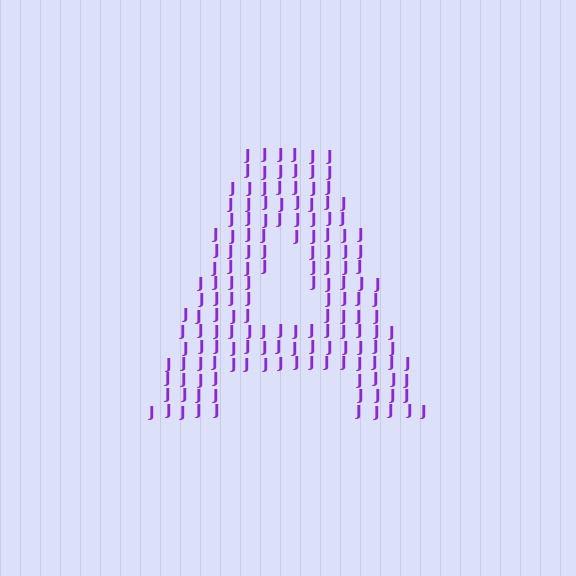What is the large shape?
The large shape is the letter A.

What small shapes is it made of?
It is made of small letter J's.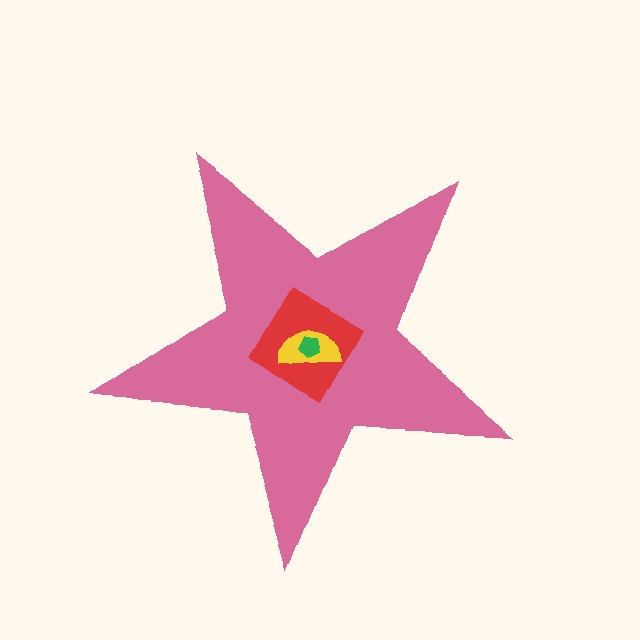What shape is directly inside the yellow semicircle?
The green pentagon.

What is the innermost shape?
The green pentagon.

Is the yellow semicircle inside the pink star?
Yes.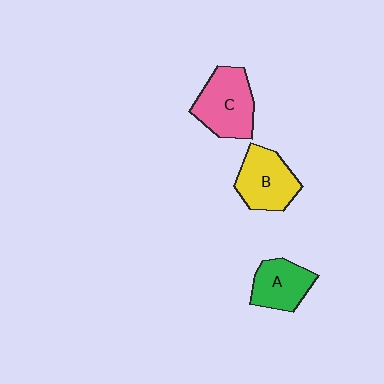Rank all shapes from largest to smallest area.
From largest to smallest: C (pink), B (yellow), A (green).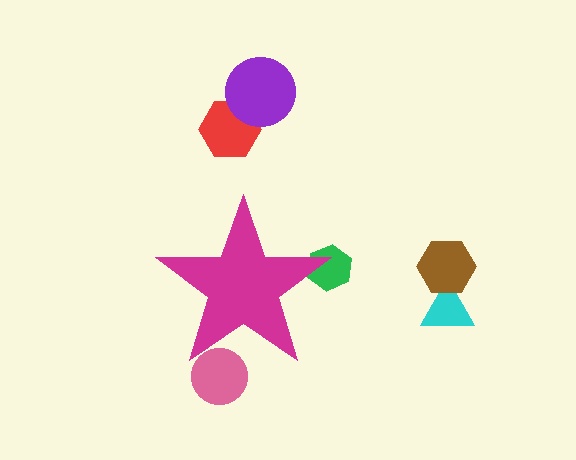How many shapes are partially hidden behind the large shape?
2 shapes are partially hidden.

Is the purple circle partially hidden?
No, the purple circle is fully visible.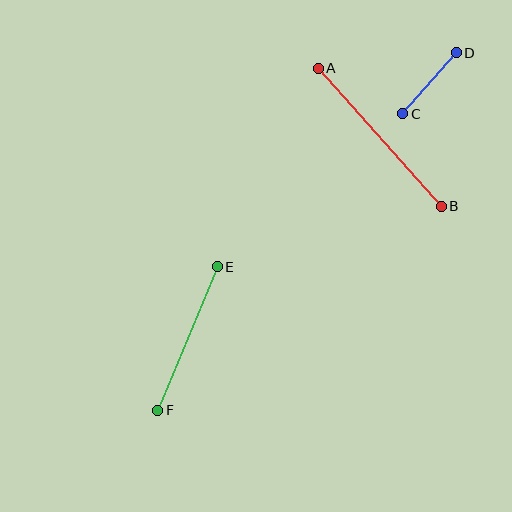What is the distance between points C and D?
The distance is approximately 81 pixels.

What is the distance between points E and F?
The distance is approximately 155 pixels.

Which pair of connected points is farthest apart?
Points A and B are farthest apart.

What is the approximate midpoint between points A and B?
The midpoint is at approximately (380, 137) pixels.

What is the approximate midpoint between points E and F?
The midpoint is at approximately (188, 339) pixels.